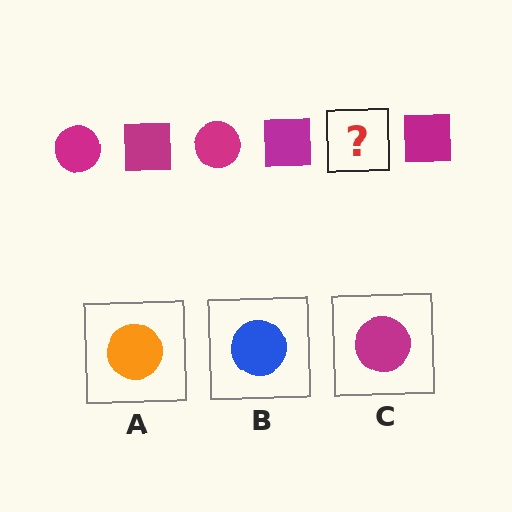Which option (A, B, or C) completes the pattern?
C.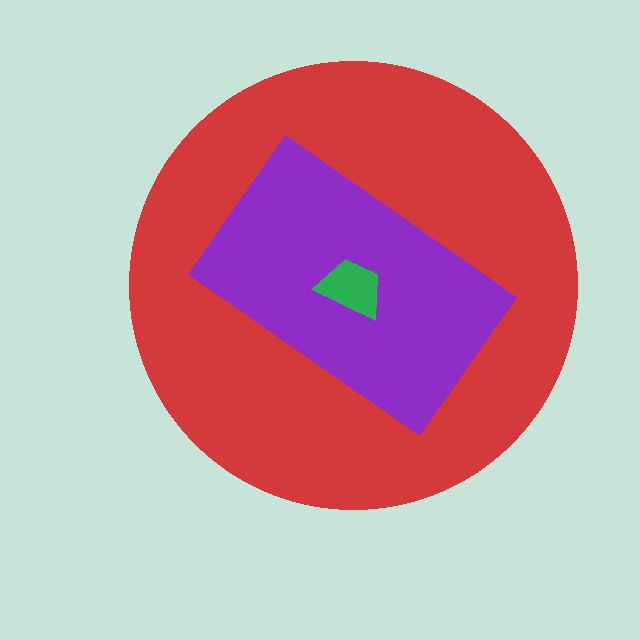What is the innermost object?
The green trapezoid.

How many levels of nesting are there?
3.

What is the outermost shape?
The red circle.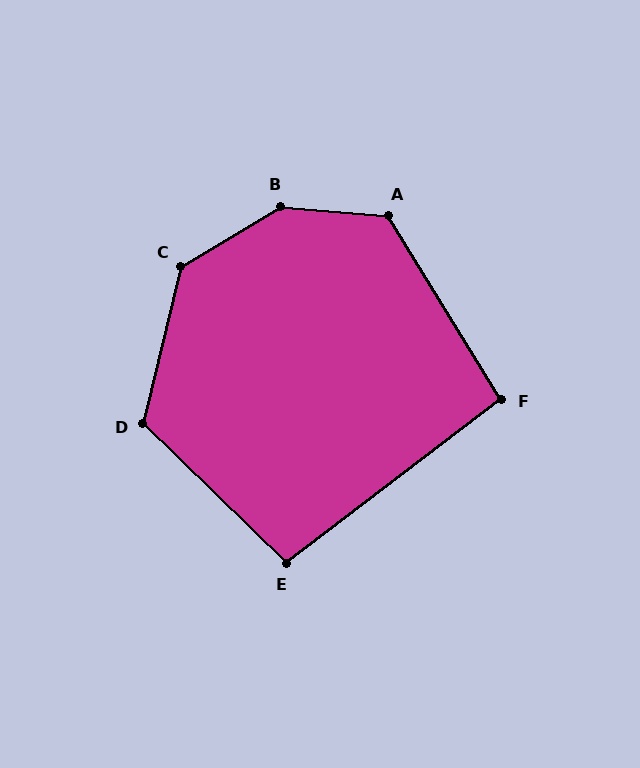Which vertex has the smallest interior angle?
F, at approximately 96 degrees.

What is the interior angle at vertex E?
Approximately 99 degrees (obtuse).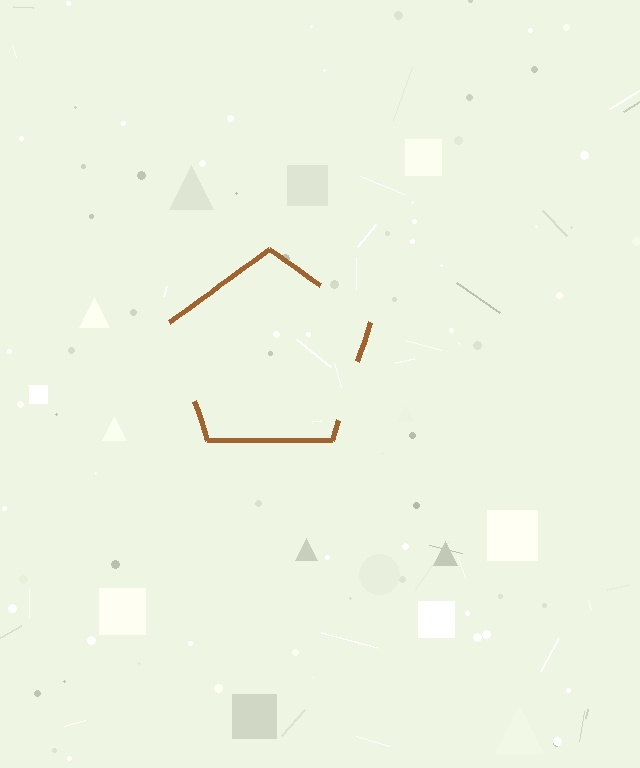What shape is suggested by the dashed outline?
The dashed outline suggests a pentagon.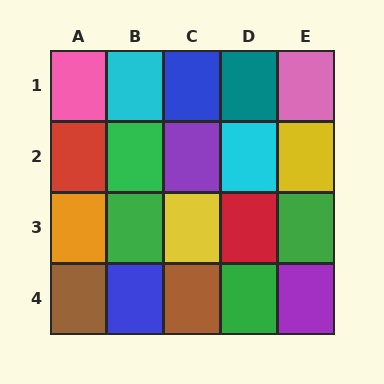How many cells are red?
2 cells are red.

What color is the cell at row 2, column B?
Green.